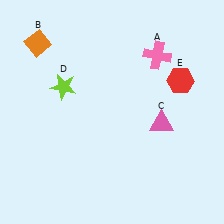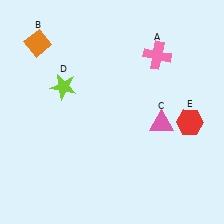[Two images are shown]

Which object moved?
The red hexagon (E) moved down.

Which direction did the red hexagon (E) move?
The red hexagon (E) moved down.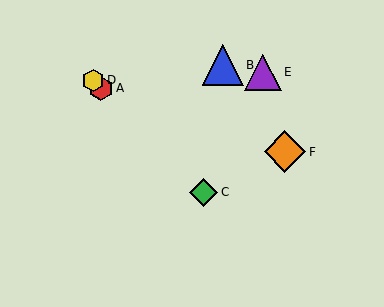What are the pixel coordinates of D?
Object D is at (93, 80).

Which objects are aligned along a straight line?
Objects A, C, D are aligned along a straight line.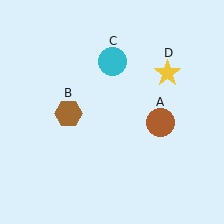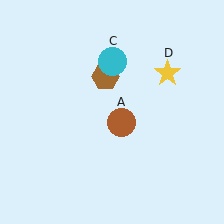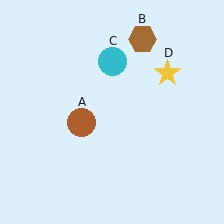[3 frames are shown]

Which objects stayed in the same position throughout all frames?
Cyan circle (object C) and yellow star (object D) remained stationary.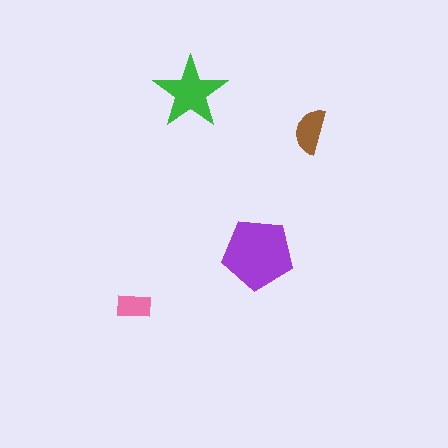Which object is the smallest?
The pink rectangle.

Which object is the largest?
The purple pentagon.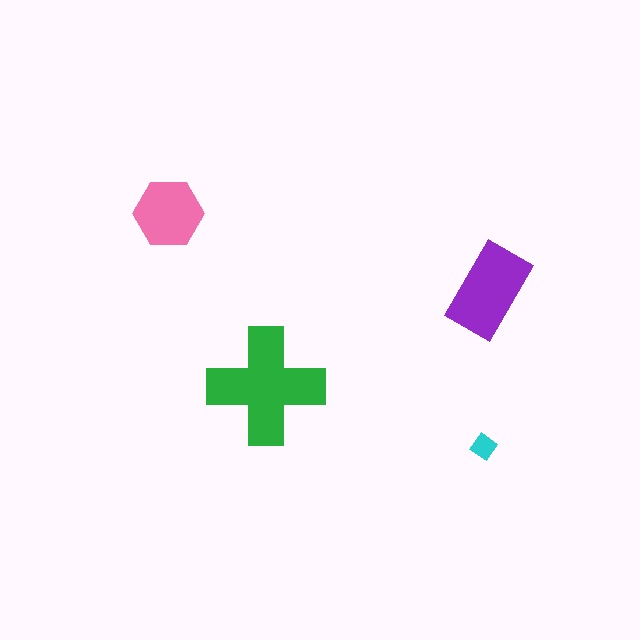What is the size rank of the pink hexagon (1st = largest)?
3rd.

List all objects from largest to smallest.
The green cross, the purple rectangle, the pink hexagon, the cyan diamond.